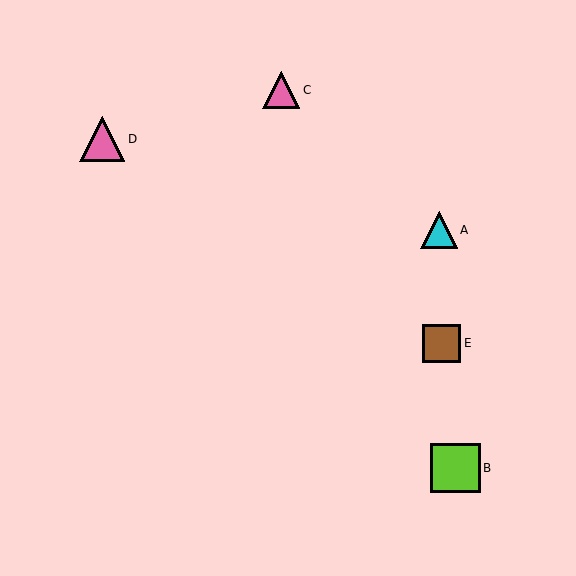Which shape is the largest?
The lime square (labeled B) is the largest.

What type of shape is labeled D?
Shape D is a pink triangle.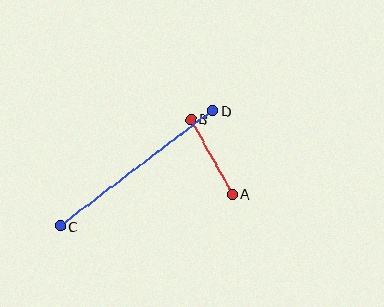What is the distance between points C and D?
The distance is approximately 191 pixels.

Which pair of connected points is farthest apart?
Points C and D are farthest apart.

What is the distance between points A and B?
The distance is approximately 86 pixels.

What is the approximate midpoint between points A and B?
The midpoint is at approximately (212, 157) pixels.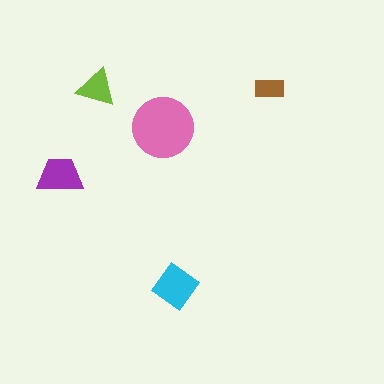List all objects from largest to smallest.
The pink circle, the cyan diamond, the purple trapezoid, the lime triangle, the brown rectangle.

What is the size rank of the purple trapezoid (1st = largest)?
3rd.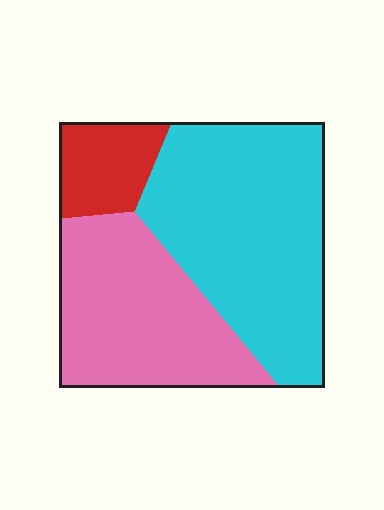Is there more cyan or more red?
Cyan.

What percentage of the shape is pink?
Pink covers about 35% of the shape.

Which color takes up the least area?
Red, at roughly 10%.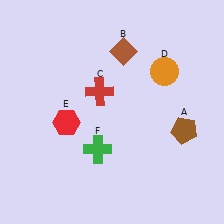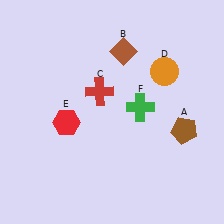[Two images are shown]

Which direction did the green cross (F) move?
The green cross (F) moved right.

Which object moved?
The green cross (F) moved right.